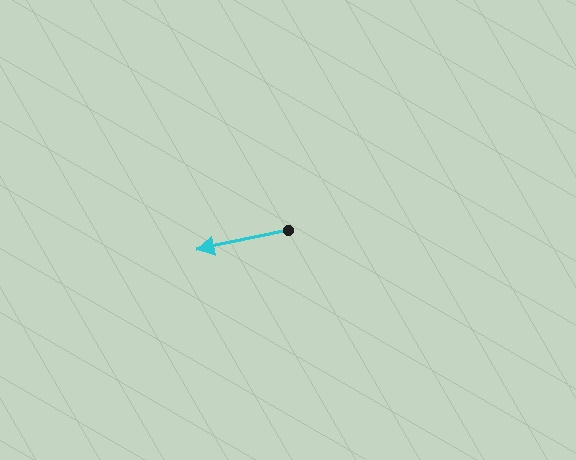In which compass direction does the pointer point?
West.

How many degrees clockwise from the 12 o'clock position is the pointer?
Approximately 258 degrees.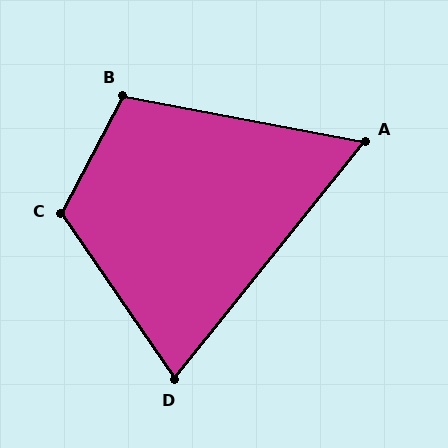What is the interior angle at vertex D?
Approximately 73 degrees (acute).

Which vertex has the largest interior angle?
C, at approximately 118 degrees.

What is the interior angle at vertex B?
Approximately 107 degrees (obtuse).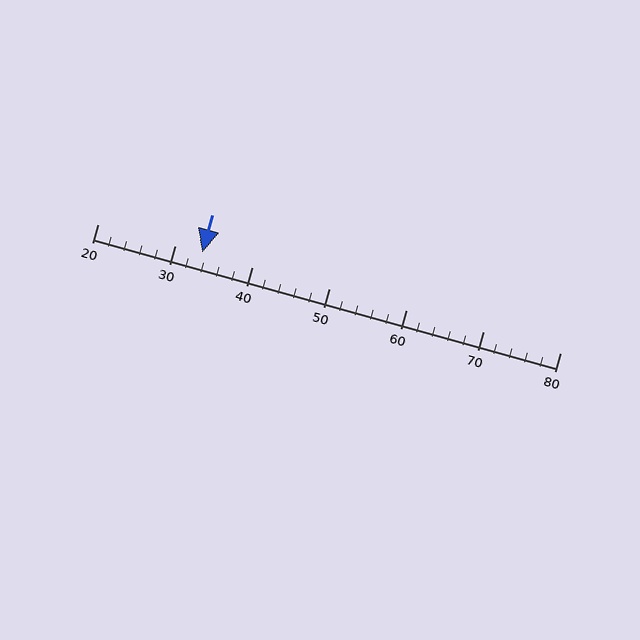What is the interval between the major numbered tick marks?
The major tick marks are spaced 10 units apart.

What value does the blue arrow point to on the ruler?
The blue arrow points to approximately 34.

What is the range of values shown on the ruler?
The ruler shows values from 20 to 80.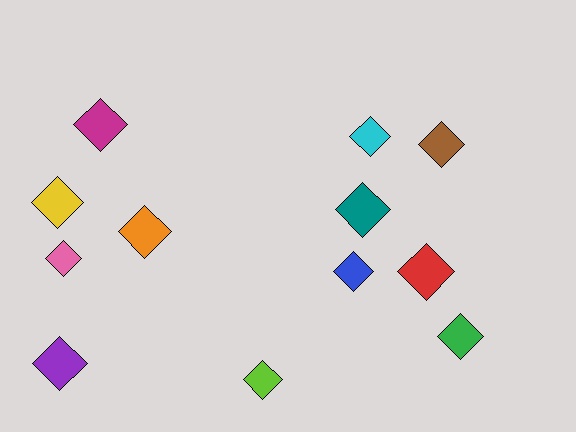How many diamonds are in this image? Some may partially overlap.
There are 12 diamonds.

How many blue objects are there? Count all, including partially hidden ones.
There is 1 blue object.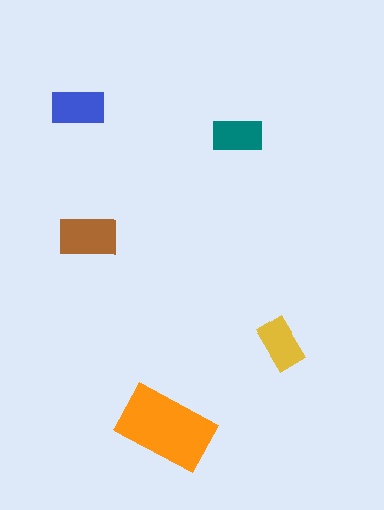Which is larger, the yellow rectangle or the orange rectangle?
The orange one.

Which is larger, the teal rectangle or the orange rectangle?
The orange one.